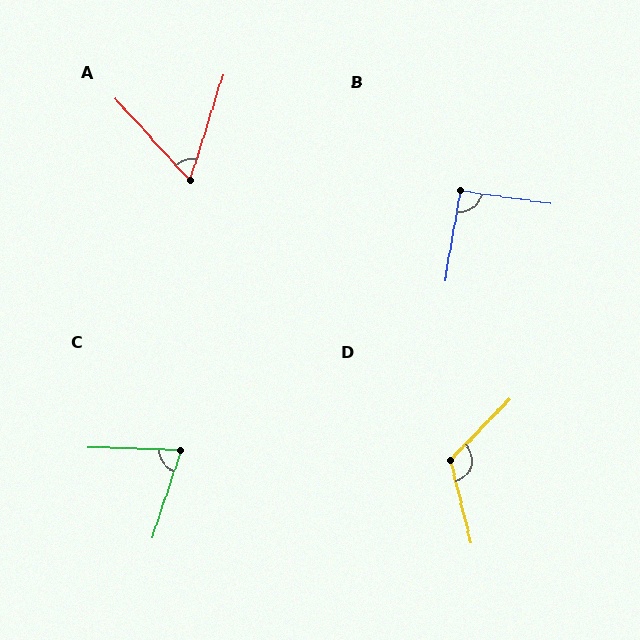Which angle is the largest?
D, at approximately 122 degrees.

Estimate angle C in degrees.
Approximately 74 degrees.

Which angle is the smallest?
A, at approximately 60 degrees.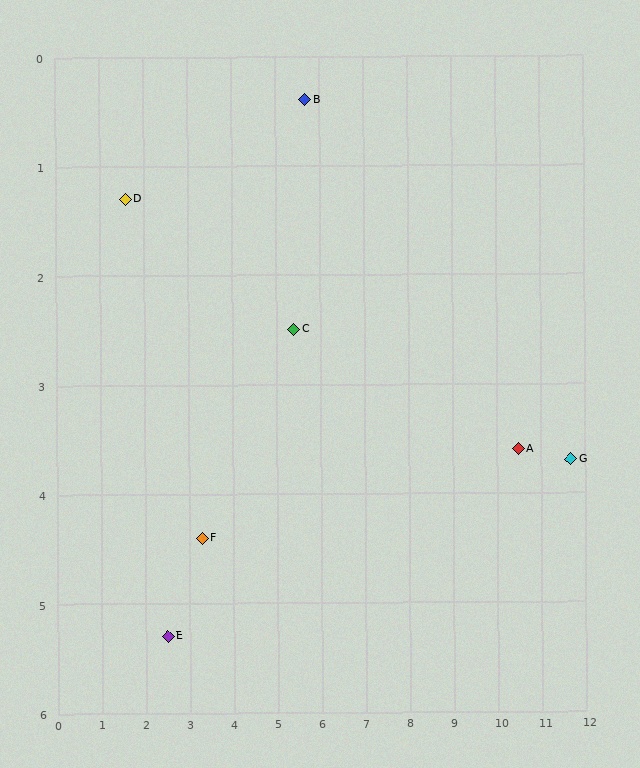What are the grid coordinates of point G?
Point G is at approximately (11.7, 3.7).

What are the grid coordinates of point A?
Point A is at approximately (10.5, 3.6).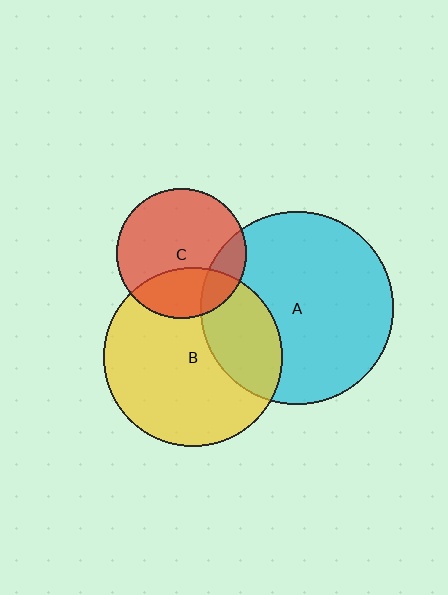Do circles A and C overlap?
Yes.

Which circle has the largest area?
Circle A (cyan).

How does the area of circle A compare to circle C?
Approximately 2.2 times.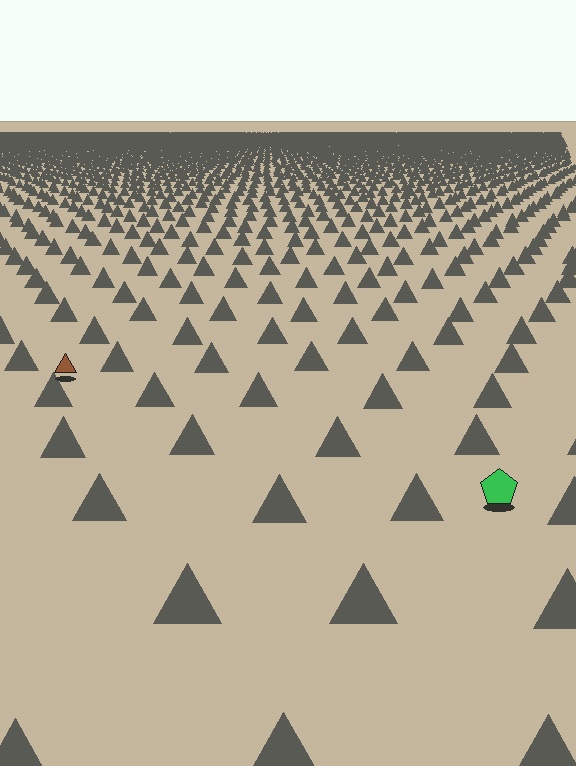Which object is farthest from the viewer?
The brown triangle is farthest from the viewer. It appears smaller and the ground texture around it is denser.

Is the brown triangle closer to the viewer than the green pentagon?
No. The green pentagon is closer — you can tell from the texture gradient: the ground texture is coarser near it.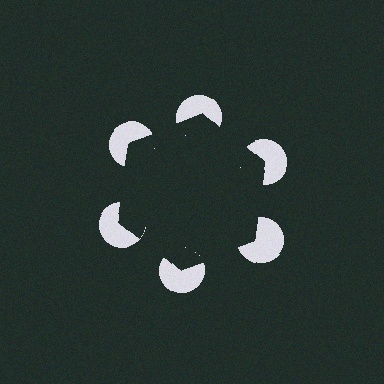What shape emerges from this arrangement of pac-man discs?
An illusory hexagon — its edges are inferred from the aligned wedge cuts in the pac-man discs, not physically drawn.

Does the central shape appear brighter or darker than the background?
It typically appears slightly darker than the background, even though no actual brightness change is drawn.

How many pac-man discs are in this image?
There are 6 — one at each vertex of the illusory hexagon.